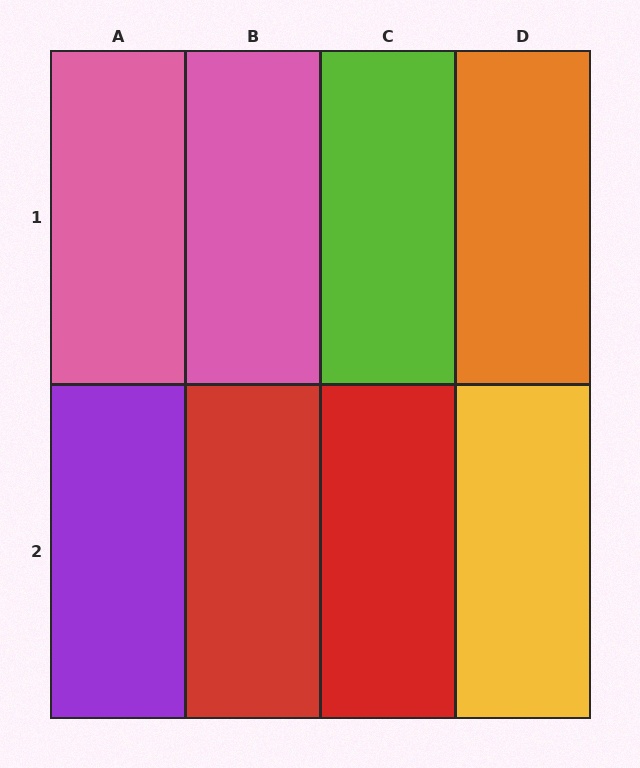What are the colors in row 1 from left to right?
Pink, pink, lime, orange.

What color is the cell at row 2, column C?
Red.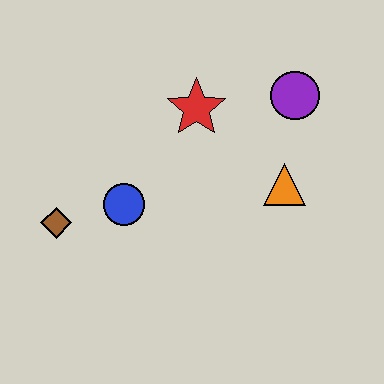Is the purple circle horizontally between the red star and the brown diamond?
No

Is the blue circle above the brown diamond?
Yes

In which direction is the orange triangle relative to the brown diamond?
The orange triangle is to the right of the brown diamond.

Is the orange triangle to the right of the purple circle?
No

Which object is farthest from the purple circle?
The brown diamond is farthest from the purple circle.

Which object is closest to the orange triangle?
The purple circle is closest to the orange triangle.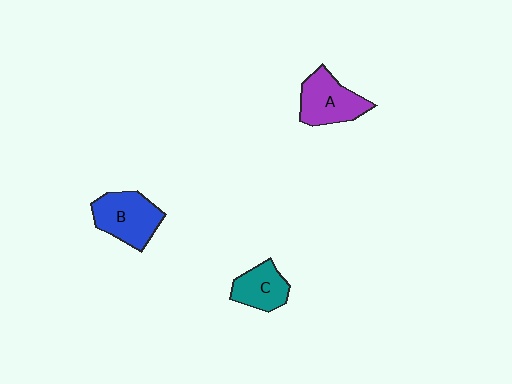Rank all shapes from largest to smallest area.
From largest to smallest: B (blue), A (purple), C (teal).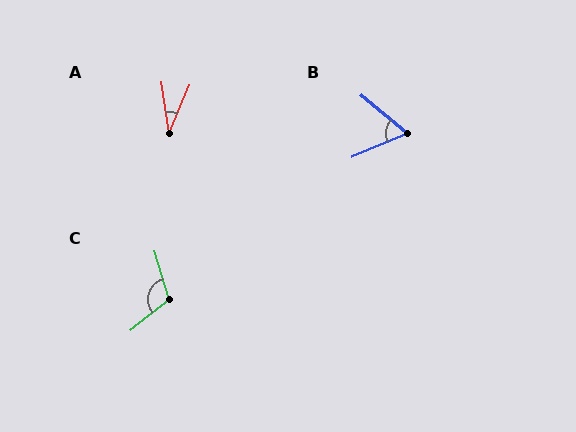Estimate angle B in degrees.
Approximately 63 degrees.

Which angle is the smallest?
A, at approximately 32 degrees.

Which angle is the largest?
C, at approximately 112 degrees.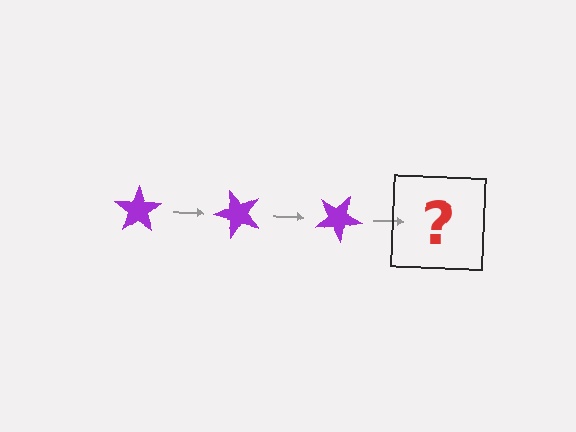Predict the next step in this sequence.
The next step is a purple star rotated 150 degrees.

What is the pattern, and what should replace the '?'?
The pattern is that the star rotates 50 degrees each step. The '?' should be a purple star rotated 150 degrees.